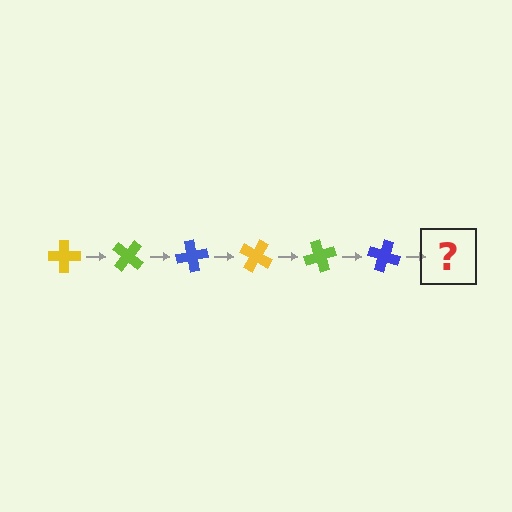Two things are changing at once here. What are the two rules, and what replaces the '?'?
The two rules are that it rotates 40 degrees each step and the color cycles through yellow, lime, and blue. The '?' should be a yellow cross, rotated 240 degrees from the start.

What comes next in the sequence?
The next element should be a yellow cross, rotated 240 degrees from the start.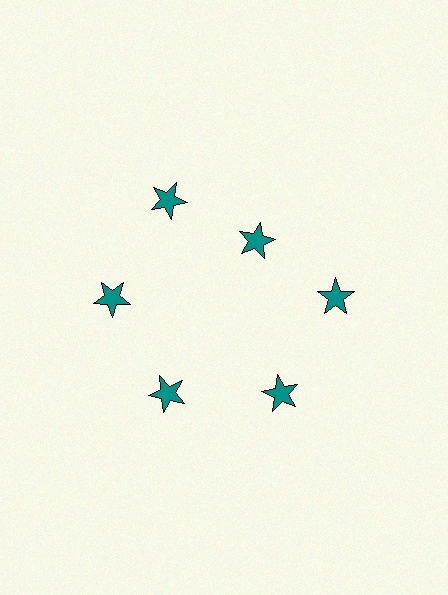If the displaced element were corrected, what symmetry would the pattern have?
It would have 6-fold rotational symmetry — the pattern would map onto itself every 60 degrees.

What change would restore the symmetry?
The symmetry would be restored by moving it outward, back onto the ring so that all 6 stars sit at equal angles and equal distance from the center.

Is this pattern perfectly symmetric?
No. The 6 teal stars are arranged in a ring, but one element near the 1 o'clock position is pulled inward toward the center, breaking the 6-fold rotational symmetry.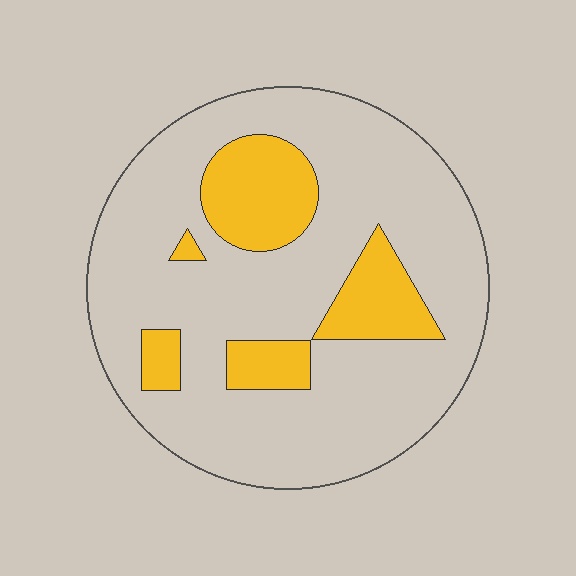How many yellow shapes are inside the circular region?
5.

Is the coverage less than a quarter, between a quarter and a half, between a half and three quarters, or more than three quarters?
Less than a quarter.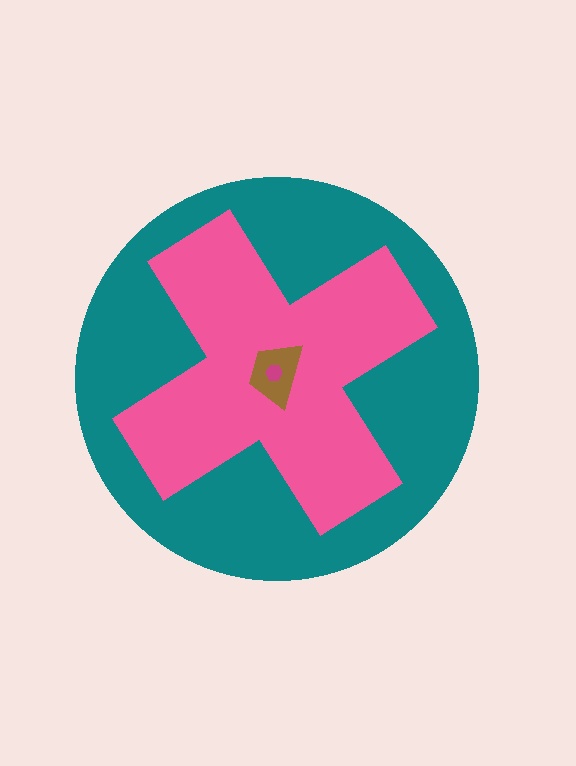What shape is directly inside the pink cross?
The brown trapezoid.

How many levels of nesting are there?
4.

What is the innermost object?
The magenta hexagon.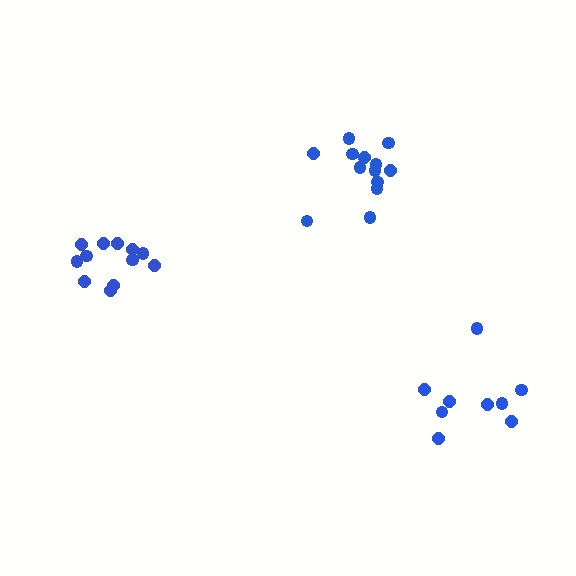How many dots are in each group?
Group 1: 13 dots, Group 2: 9 dots, Group 3: 12 dots (34 total).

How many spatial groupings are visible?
There are 3 spatial groupings.